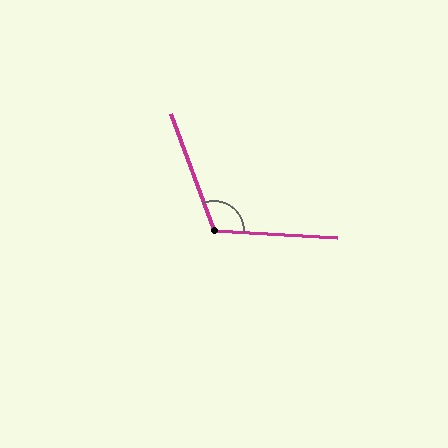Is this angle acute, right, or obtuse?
It is obtuse.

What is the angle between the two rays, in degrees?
Approximately 114 degrees.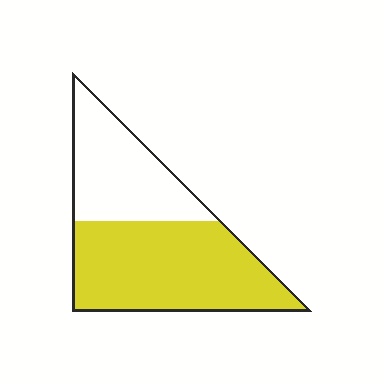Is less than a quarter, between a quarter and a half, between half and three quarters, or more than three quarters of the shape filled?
Between half and three quarters.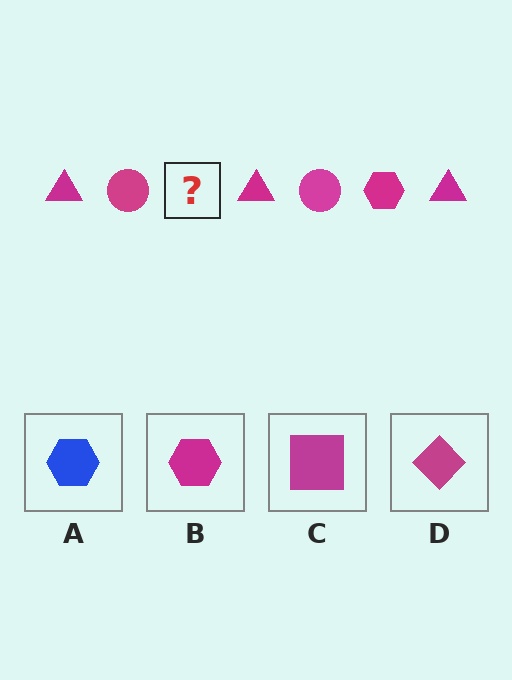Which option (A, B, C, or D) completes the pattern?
B.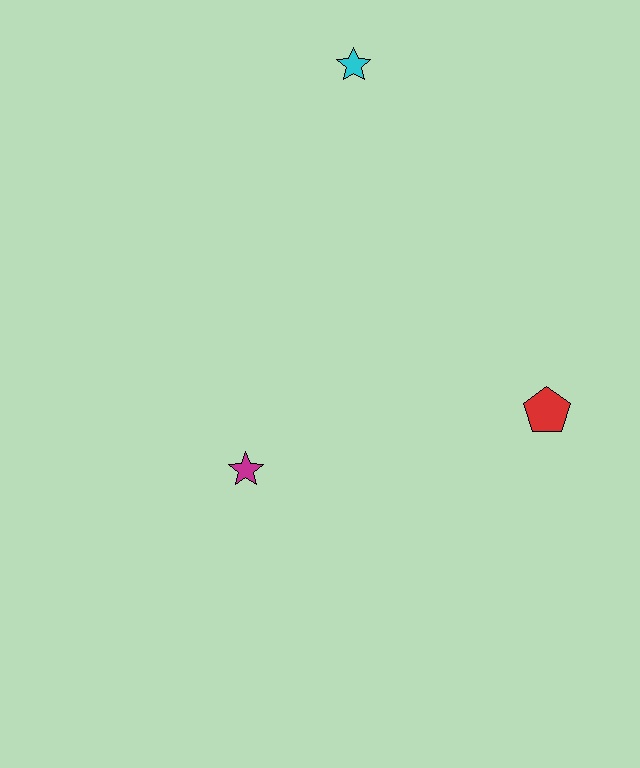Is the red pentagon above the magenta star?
Yes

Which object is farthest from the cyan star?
The magenta star is farthest from the cyan star.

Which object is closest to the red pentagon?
The magenta star is closest to the red pentagon.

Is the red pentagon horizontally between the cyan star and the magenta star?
No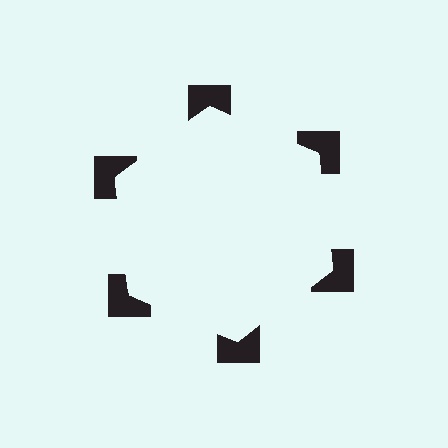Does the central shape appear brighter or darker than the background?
It typically appears slightly brighter than the background, even though no actual brightness change is drawn.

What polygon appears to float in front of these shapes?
An illusory hexagon — its edges are inferred from the aligned wedge cuts in the notched squares, not physically drawn.